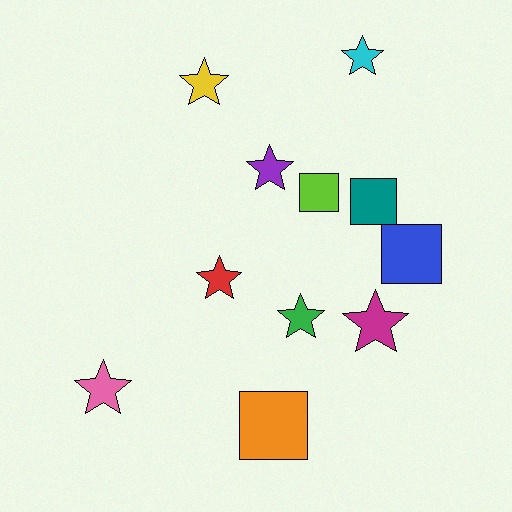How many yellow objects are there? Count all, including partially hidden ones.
There is 1 yellow object.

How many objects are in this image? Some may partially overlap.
There are 11 objects.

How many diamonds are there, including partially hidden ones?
There are no diamonds.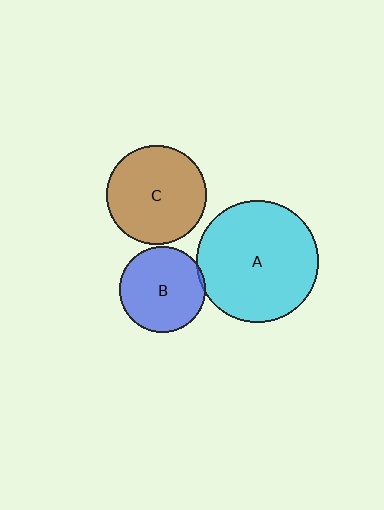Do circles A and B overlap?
Yes.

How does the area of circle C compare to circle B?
Approximately 1.4 times.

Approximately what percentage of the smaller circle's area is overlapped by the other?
Approximately 5%.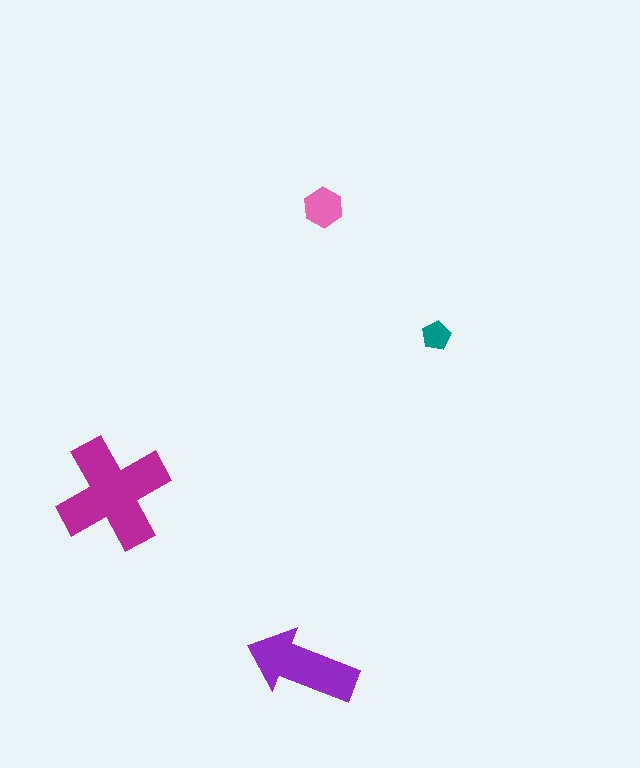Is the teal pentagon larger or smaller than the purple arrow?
Smaller.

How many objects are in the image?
There are 4 objects in the image.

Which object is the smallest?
The teal pentagon.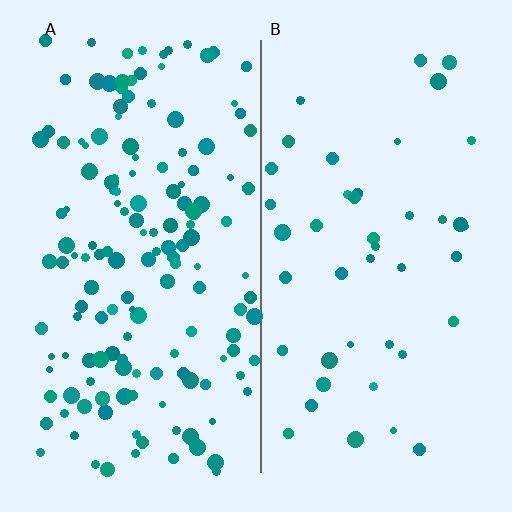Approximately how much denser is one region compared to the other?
Approximately 3.5× — region A over region B.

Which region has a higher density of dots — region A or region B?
A (the left).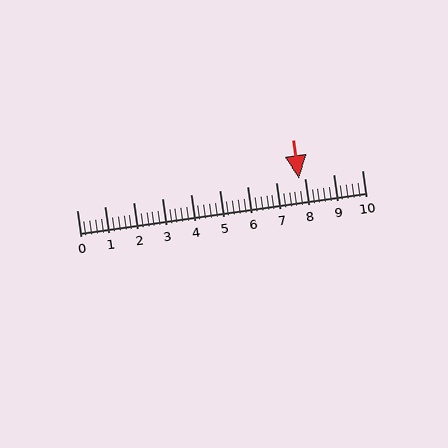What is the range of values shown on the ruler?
The ruler shows values from 0 to 10.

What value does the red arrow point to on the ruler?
The red arrow points to approximately 7.8.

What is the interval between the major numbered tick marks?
The major tick marks are spaced 1 units apart.